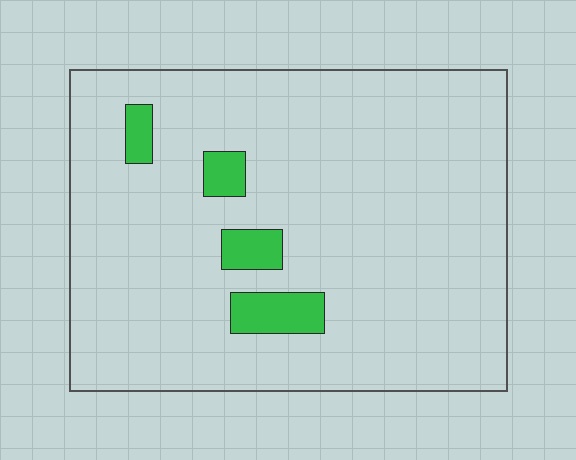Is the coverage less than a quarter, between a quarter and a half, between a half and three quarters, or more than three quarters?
Less than a quarter.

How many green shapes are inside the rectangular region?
4.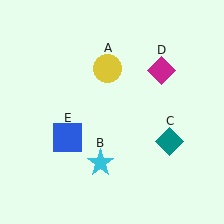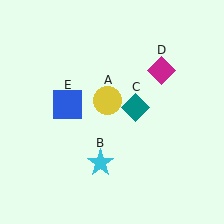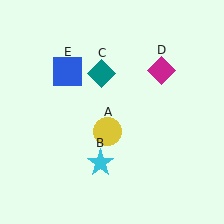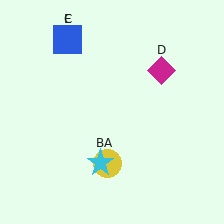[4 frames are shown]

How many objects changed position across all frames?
3 objects changed position: yellow circle (object A), teal diamond (object C), blue square (object E).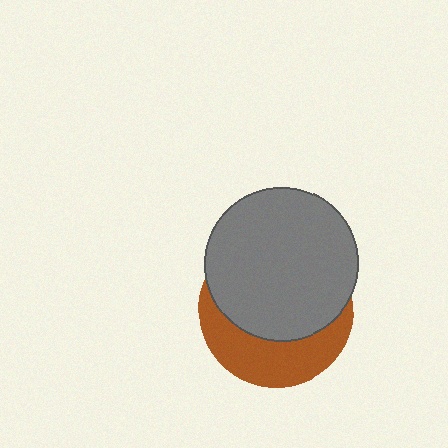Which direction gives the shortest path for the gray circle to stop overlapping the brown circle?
Moving up gives the shortest separation.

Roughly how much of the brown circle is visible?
A small part of it is visible (roughly 38%).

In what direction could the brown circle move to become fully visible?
The brown circle could move down. That would shift it out from behind the gray circle entirely.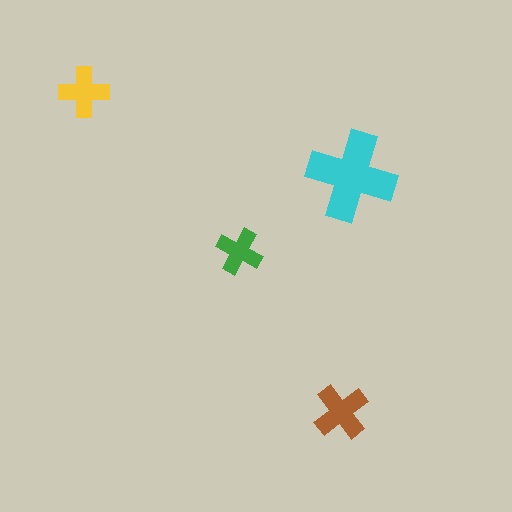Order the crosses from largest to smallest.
the cyan one, the brown one, the yellow one, the green one.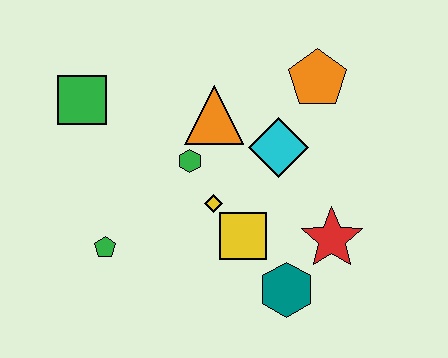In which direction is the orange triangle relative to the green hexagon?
The orange triangle is above the green hexagon.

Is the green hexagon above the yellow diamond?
Yes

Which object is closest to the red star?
The teal hexagon is closest to the red star.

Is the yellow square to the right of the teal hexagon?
No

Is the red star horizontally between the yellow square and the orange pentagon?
No